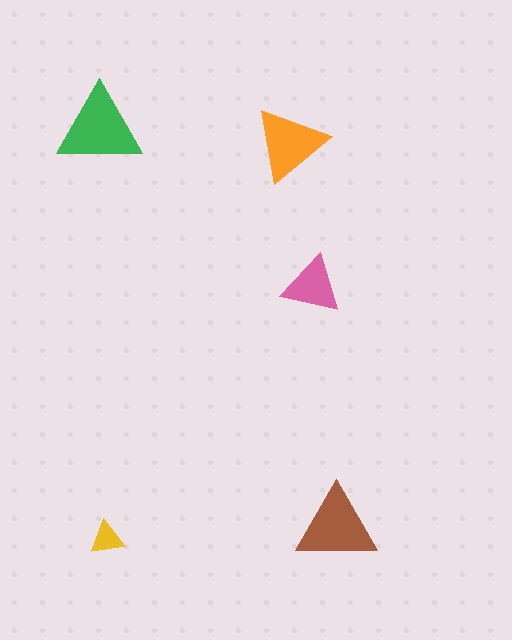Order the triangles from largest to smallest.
the green one, the brown one, the orange one, the pink one, the yellow one.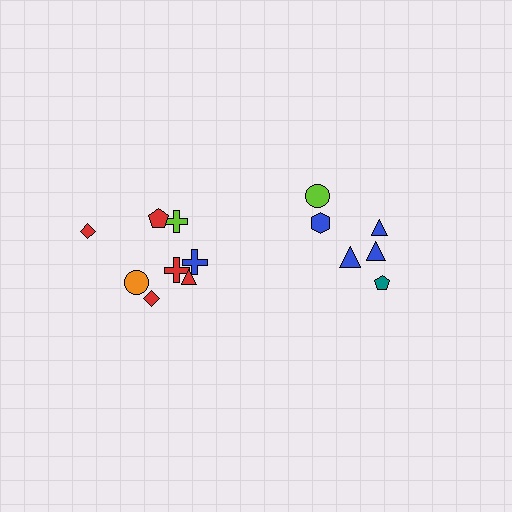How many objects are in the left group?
There are 8 objects.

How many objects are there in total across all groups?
There are 14 objects.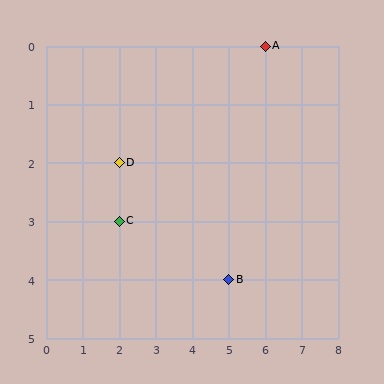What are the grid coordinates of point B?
Point B is at grid coordinates (5, 4).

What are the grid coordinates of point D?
Point D is at grid coordinates (2, 2).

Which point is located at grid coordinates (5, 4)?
Point B is at (5, 4).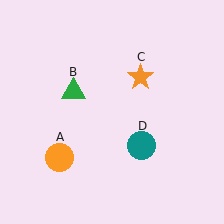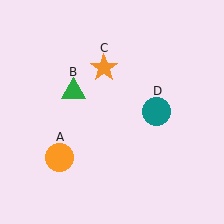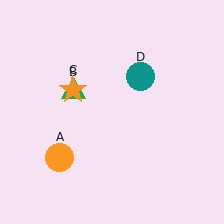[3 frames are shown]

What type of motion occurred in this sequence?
The orange star (object C), teal circle (object D) rotated counterclockwise around the center of the scene.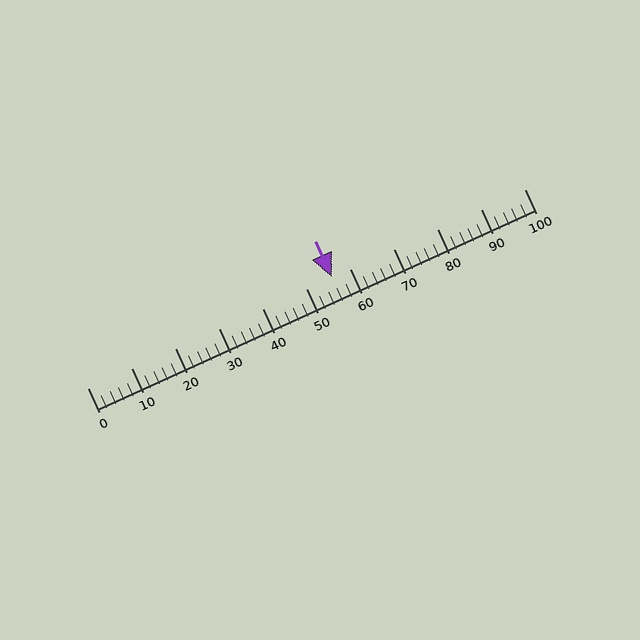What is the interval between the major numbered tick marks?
The major tick marks are spaced 10 units apart.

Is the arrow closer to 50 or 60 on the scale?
The arrow is closer to 60.